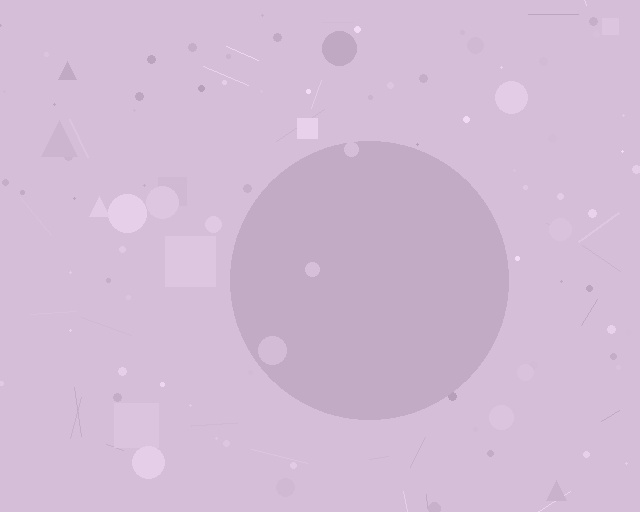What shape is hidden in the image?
A circle is hidden in the image.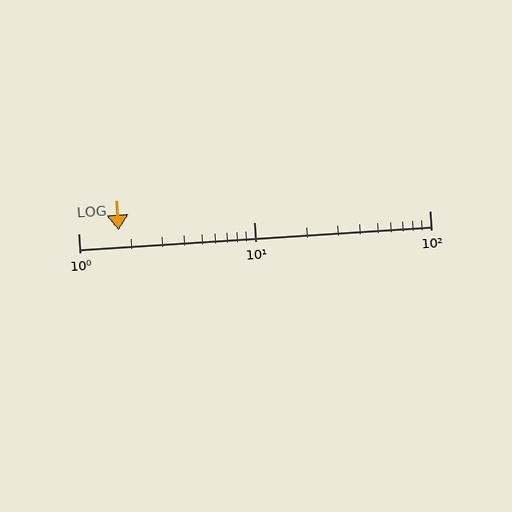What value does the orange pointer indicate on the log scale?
The pointer indicates approximately 1.7.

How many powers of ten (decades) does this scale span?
The scale spans 2 decades, from 1 to 100.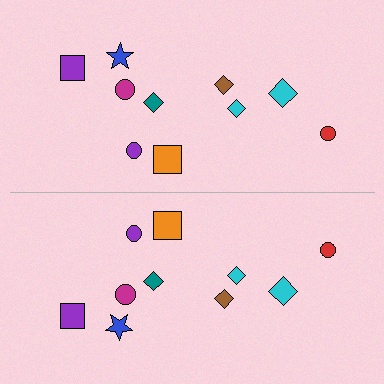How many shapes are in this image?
There are 20 shapes in this image.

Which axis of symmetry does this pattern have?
The pattern has a horizontal axis of symmetry running through the center of the image.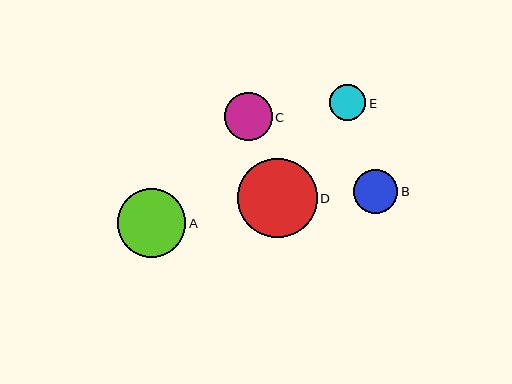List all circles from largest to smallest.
From largest to smallest: D, A, C, B, E.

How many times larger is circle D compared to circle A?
Circle D is approximately 1.2 times the size of circle A.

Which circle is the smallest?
Circle E is the smallest with a size of approximately 36 pixels.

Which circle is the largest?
Circle D is the largest with a size of approximately 79 pixels.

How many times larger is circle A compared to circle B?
Circle A is approximately 1.6 times the size of circle B.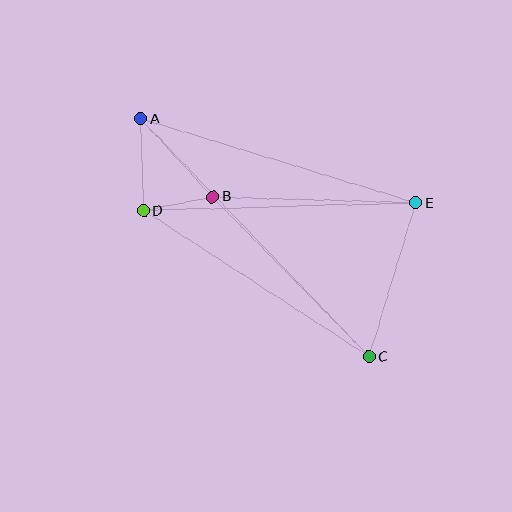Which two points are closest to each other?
Points B and D are closest to each other.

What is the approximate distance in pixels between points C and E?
The distance between C and E is approximately 161 pixels.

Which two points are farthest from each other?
Points A and C are farthest from each other.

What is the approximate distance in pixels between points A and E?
The distance between A and E is approximately 288 pixels.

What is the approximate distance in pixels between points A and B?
The distance between A and B is approximately 106 pixels.